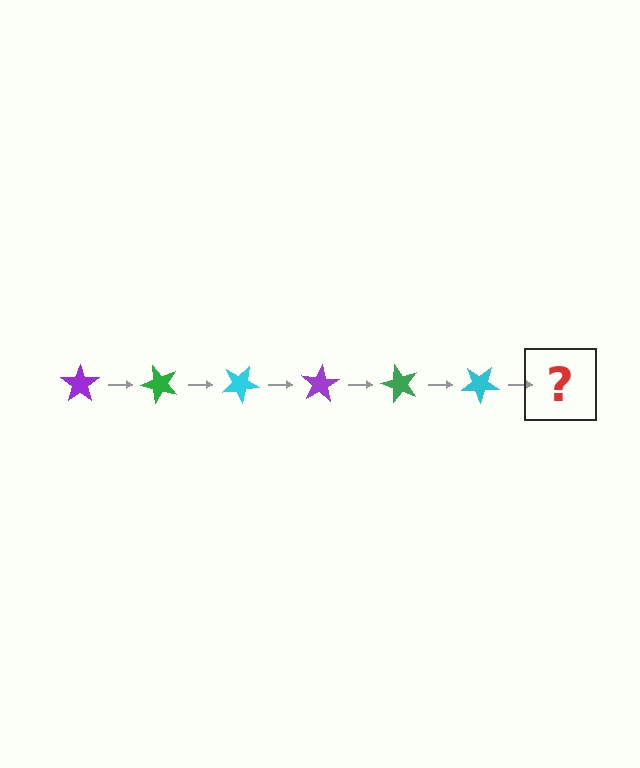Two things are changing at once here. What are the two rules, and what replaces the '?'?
The two rules are that it rotates 50 degrees each step and the color cycles through purple, green, and cyan. The '?' should be a purple star, rotated 300 degrees from the start.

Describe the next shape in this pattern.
It should be a purple star, rotated 300 degrees from the start.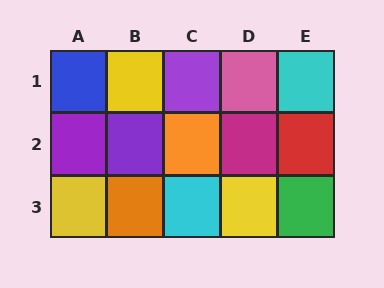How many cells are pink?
1 cell is pink.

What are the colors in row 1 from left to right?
Blue, yellow, purple, pink, cyan.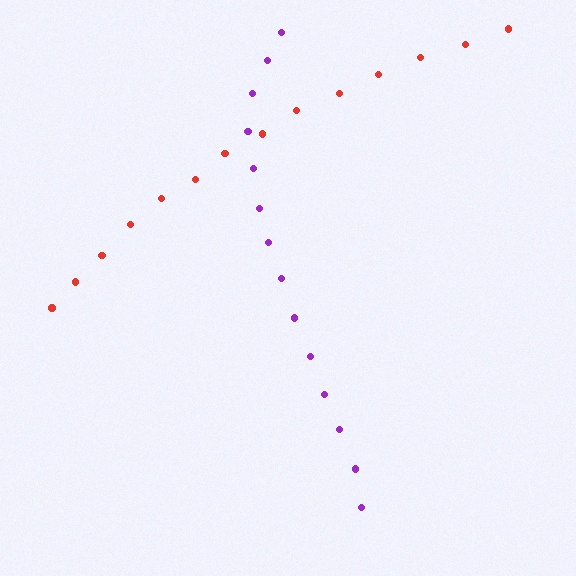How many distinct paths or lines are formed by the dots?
There are 2 distinct paths.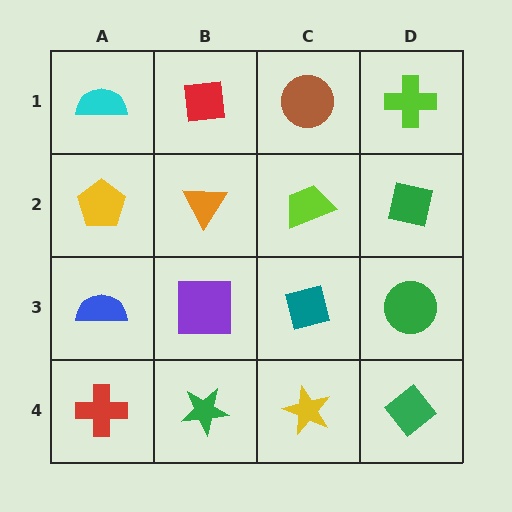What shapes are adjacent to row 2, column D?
A lime cross (row 1, column D), a green circle (row 3, column D), a lime trapezoid (row 2, column C).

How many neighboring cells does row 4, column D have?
2.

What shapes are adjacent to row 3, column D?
A green square (row 2, column D), a green diamond (row 4, column D), a teal square (row 3, column C).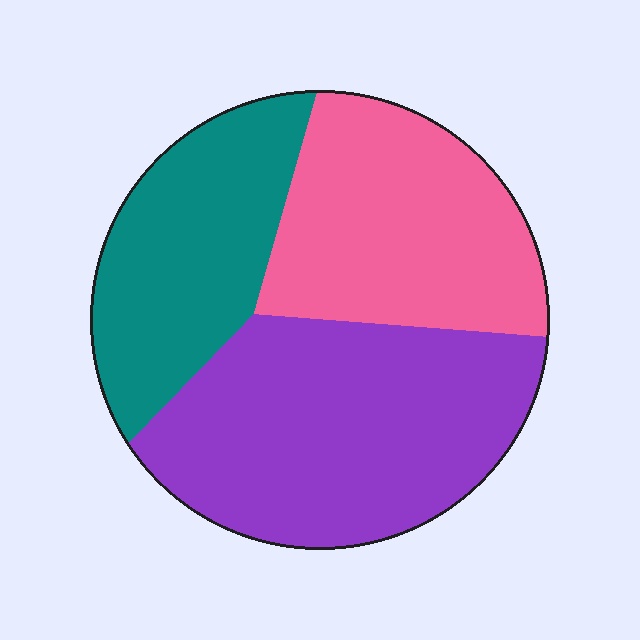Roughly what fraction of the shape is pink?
Pink covers around 30% of the shape.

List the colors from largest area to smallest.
From largest to smallest: purple, pink, teal.